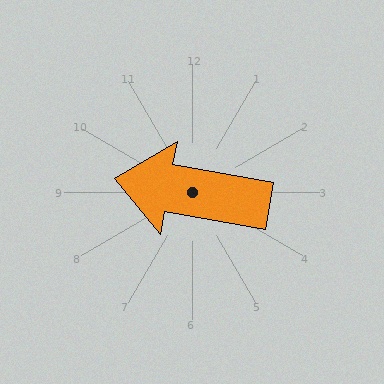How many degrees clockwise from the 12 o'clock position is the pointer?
Approximately 280 degrees.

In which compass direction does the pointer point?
West.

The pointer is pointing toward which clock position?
Roughly 9 o'clock.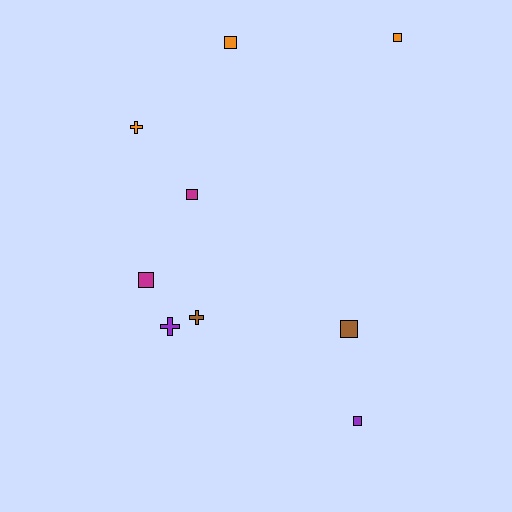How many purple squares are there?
There is 1 purple square.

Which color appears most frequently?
Orange, with 3 objects.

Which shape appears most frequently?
Square, with 6 objects.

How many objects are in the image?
There are 9 objects.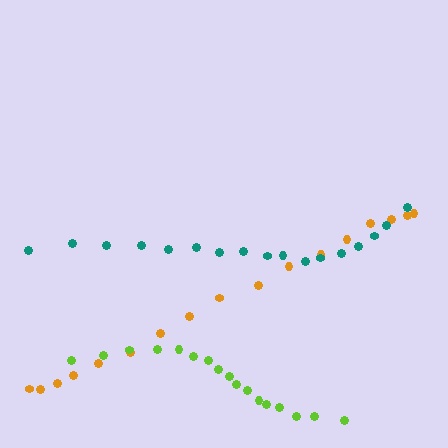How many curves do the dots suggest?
There are 3 distinct paths.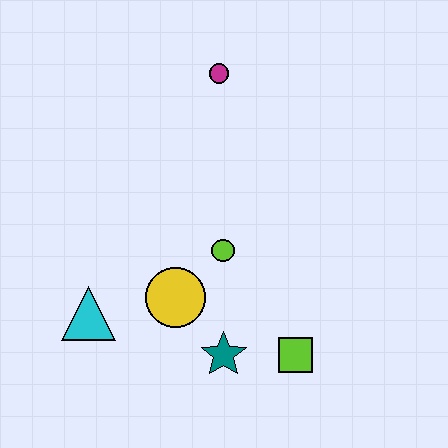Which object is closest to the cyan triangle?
The yellow circle is closest to the cyan triangle.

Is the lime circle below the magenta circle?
Yes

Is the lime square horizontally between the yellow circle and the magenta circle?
No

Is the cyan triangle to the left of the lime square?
Yes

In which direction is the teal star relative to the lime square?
The teal star is to the left of the lime square.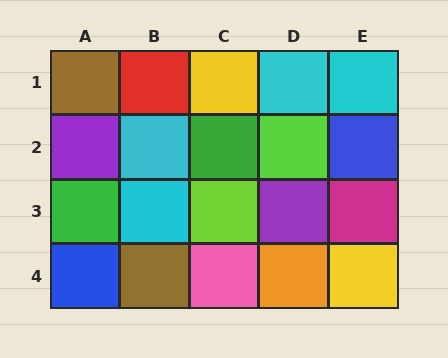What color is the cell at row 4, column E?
Yellow.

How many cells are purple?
2 cells are purple.